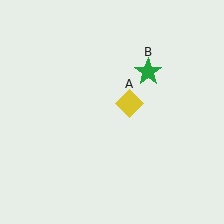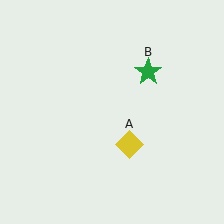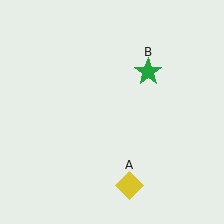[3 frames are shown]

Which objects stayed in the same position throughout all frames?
Green star (object B) remained stationary.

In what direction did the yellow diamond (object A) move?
The yellow diamond (object A) moved down.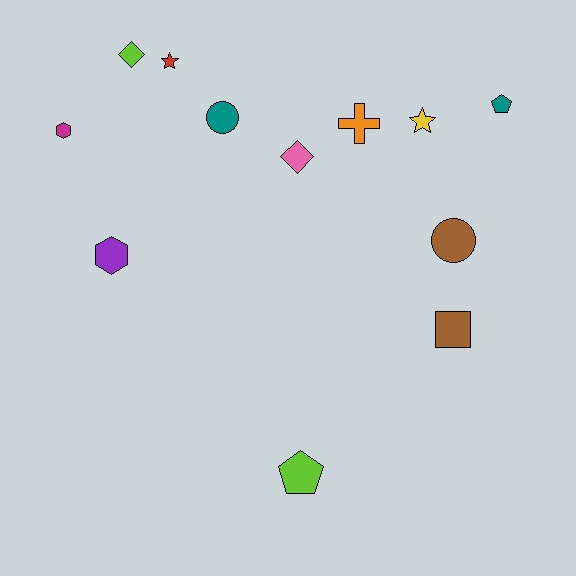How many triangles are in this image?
There are no triangles.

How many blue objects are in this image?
There are no blue objects.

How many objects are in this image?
There are 12 objects.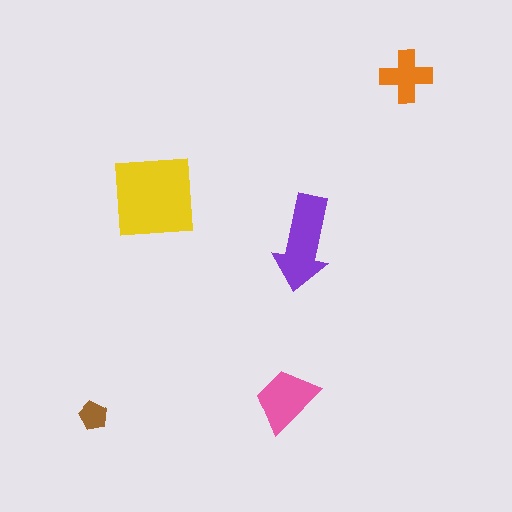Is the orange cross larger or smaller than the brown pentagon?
Larger.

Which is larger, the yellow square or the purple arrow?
The yellow square.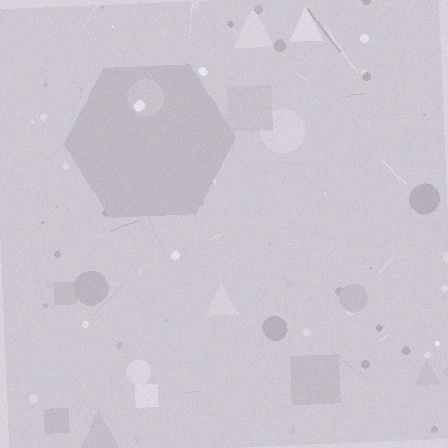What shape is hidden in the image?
A hexagon is hidden in the image.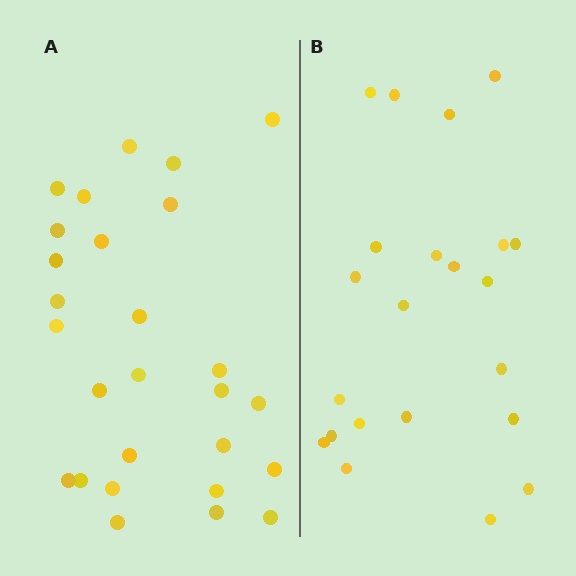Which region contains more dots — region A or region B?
Region A (the left region) has more dots.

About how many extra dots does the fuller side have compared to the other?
Region A has about 5 more dots than region B.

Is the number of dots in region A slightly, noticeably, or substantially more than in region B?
Region A has only slightly more — the two regions are fairly close. The ratio is roughly 1.2 to 1.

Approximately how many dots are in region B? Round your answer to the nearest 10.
About 20 dots. (The exact count is 22, which rounds to 20.)